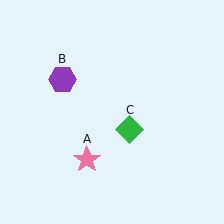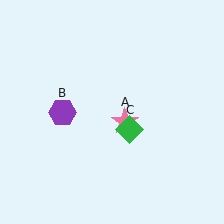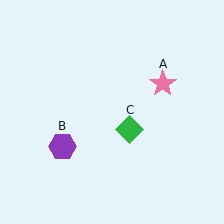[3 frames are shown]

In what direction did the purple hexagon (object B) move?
The purple hexagon (object B) moved down.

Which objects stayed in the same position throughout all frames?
Green diamond (object C) remained stationary.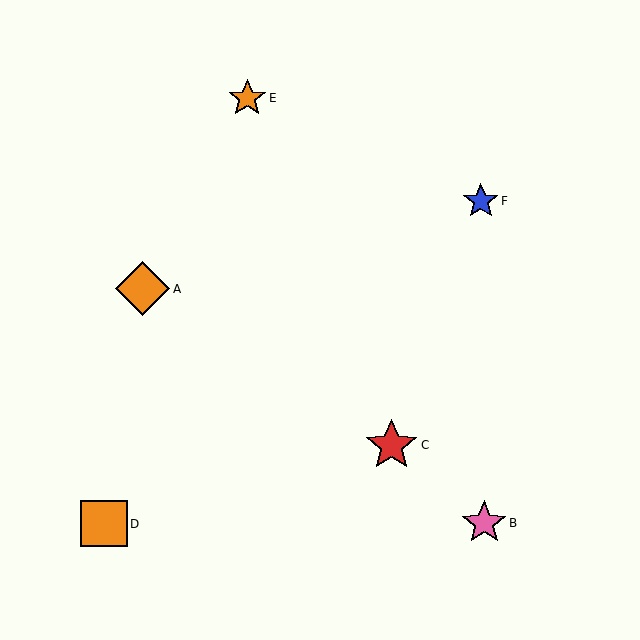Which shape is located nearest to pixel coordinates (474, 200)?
The blue star (labeled F) at (481, 201) is nearest to that location.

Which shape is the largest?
The orange diamond (labeled A) is the largest.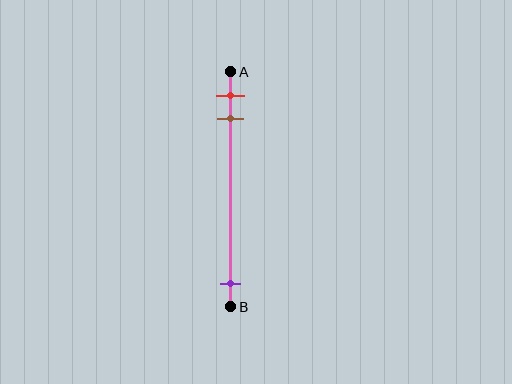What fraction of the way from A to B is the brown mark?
The brown mark is approximately 20% (0.2) of the way from A to B.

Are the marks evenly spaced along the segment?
No, the marks are not evenly spaced.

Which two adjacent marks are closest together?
The red and brown marks are the closest adjacent pair.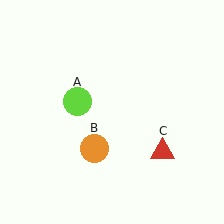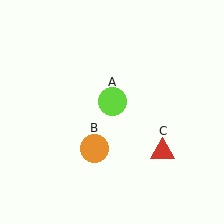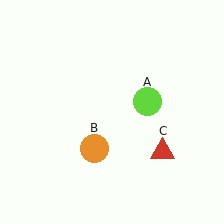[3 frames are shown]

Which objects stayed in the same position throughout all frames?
Orange circle (object B) and red triangle (object C) remained stationary.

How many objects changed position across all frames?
1 object changed position: lime circle (object A).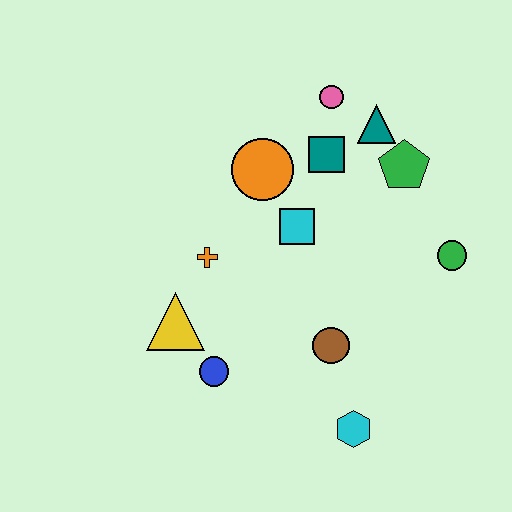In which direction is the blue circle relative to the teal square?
The blue circle is below the teal square.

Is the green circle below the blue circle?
No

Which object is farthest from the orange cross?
The green circle is farthest from the orange cross.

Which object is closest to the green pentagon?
The teal triangle is closest to the green pentagon.